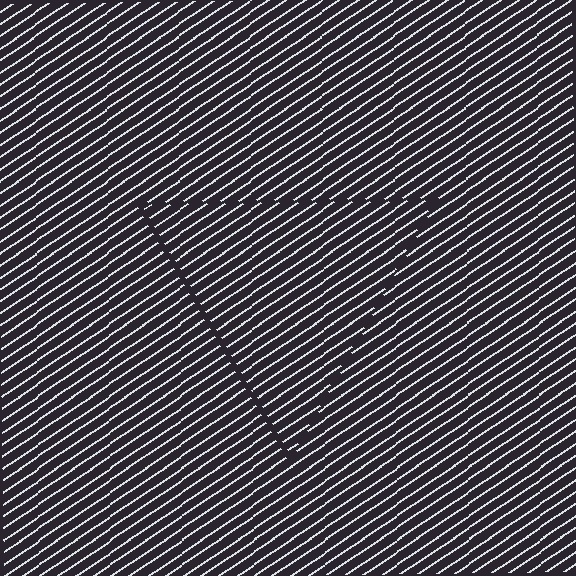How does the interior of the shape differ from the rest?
The interior of the shape contains the same grating, shifted by half a period — the contour is defined by the phase discontinuity where line-ends from the inner and outer gratings abut.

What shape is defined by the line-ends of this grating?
An illusory triangle. The interior of the shape contains the same grating, shifted by half a period — the contour is defined by the phase discontinuity where line-ends from the inner and outer gratings abut.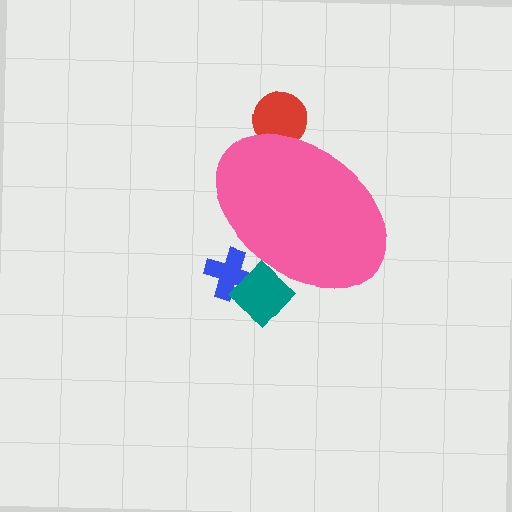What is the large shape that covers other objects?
A pink ellipse.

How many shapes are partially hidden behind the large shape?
3 shapes are partially hidden.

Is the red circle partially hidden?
Yes, the red circle is partially hidden behind the pink ellipse.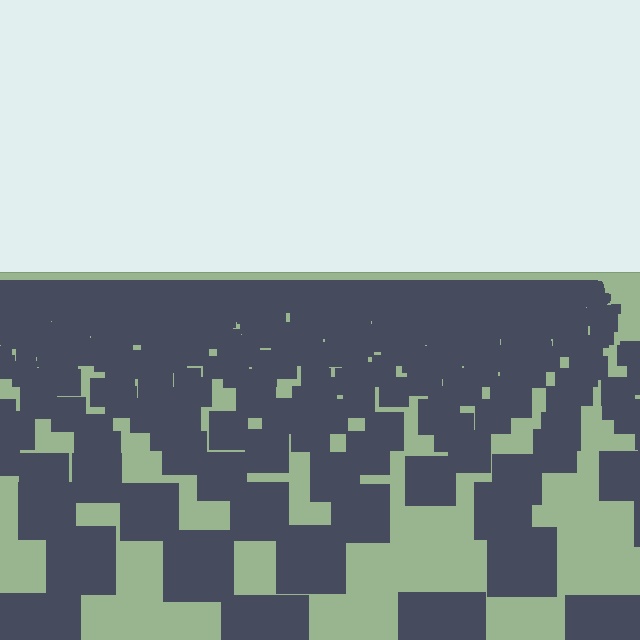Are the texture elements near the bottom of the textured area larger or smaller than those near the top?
Larger. Near the bottom, elements are closer to the viewer and appear at a bigger on-screen size.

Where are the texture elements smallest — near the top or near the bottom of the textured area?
Near the top.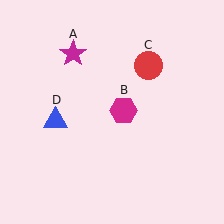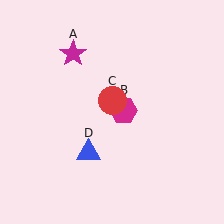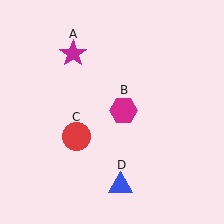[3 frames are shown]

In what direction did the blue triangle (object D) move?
The blue triangle (object D) moved down and to the right.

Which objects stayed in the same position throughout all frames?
Magenta star (object A) and magenta hexagon (object B) remained stationary.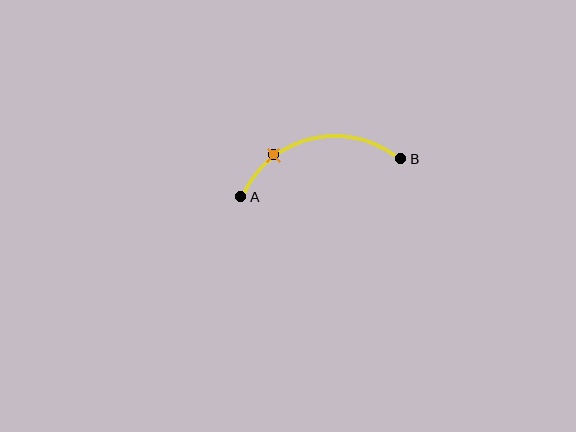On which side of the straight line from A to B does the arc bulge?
The arc bulges above the straight line connecting A and B.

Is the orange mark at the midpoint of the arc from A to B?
No. The orange mark lies on the arc but is closer to endpoint A. The arc midpoint would be at the point on the curve equidistant along the arc from both A and B.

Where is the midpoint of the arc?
The arc midpoint is the point on the curve farthest from the straight line joining A and B. It sits above that line.